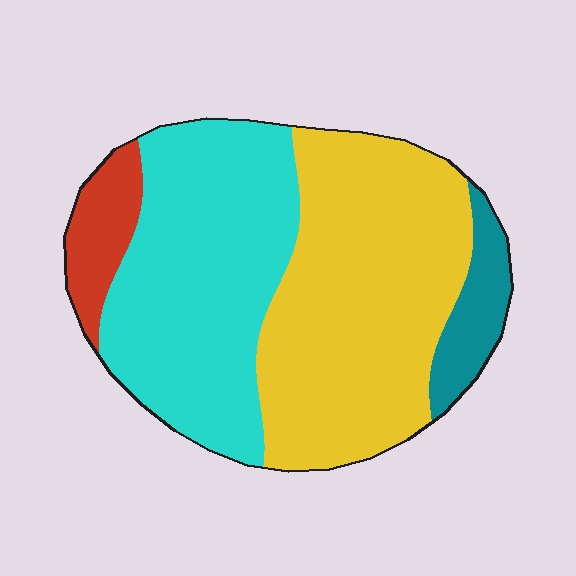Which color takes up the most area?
Yellow, at roughly 45%.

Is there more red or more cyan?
Cyan.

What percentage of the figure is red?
Red covers roughly 10% of the figure.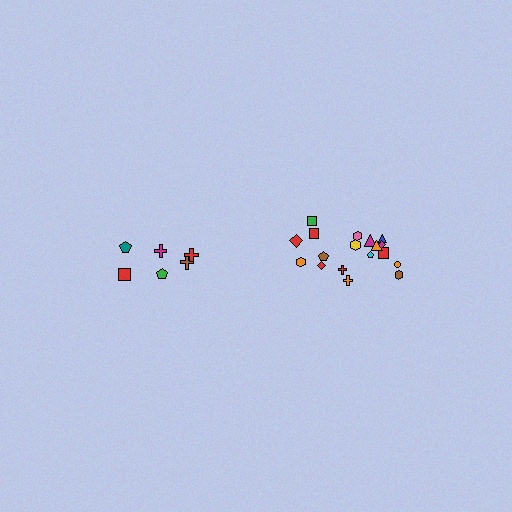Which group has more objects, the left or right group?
The right group.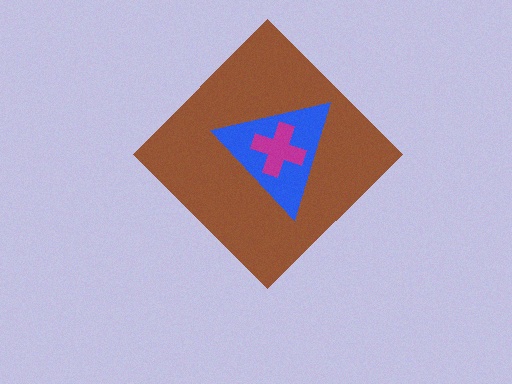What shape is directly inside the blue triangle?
The magenta cross.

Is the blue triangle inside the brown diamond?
Yes.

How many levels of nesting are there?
3.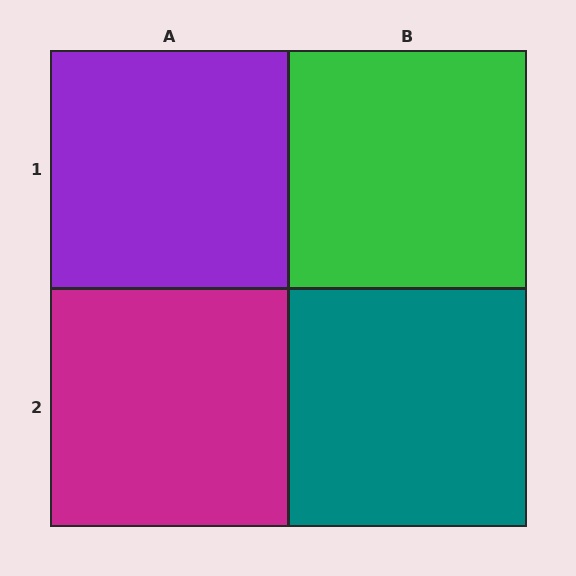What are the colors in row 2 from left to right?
Magenta, teal.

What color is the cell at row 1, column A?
Purple.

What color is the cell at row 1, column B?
Green.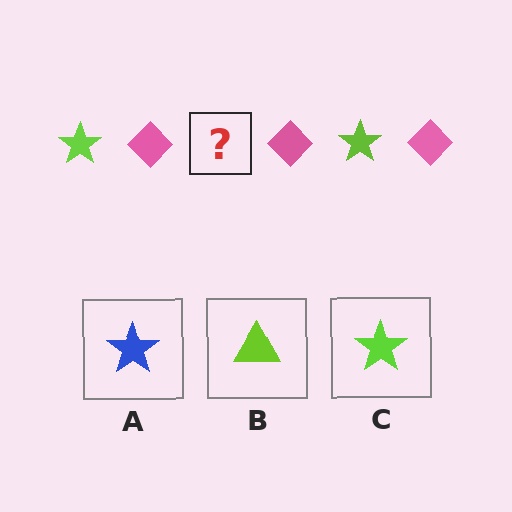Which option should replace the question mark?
Option C.